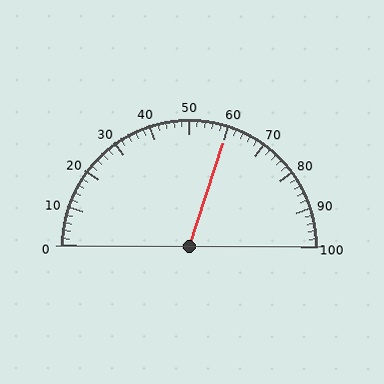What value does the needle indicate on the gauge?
The needle indicates approximately 60.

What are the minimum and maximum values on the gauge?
The gauge ranges from 0 to 100.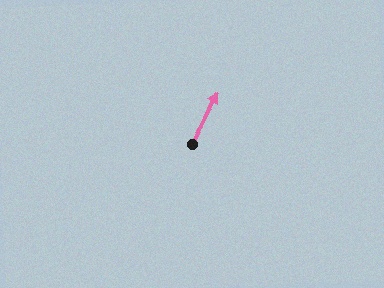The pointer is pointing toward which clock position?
Roughly 1 o'clock.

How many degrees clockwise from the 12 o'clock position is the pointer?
Approximately 29 degrees.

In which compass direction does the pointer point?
Northeast.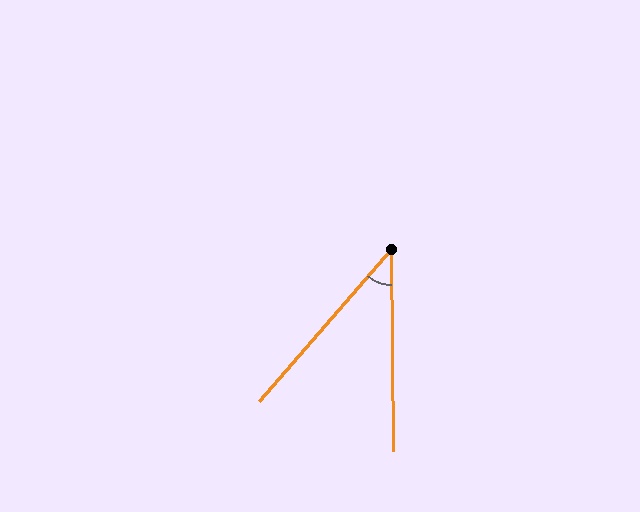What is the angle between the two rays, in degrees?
Approximately 41 degrees.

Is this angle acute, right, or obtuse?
It is acute.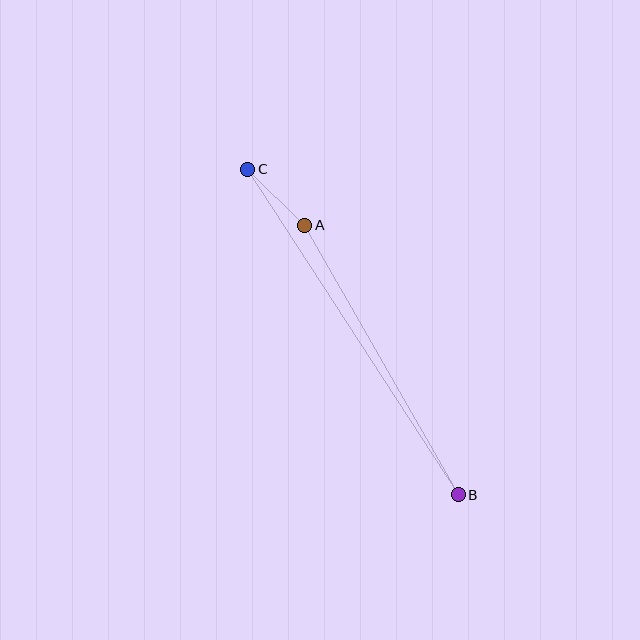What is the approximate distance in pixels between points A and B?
The distance between A and B is approximately 310 pixels.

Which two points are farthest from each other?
Points B and C are farthest from each other.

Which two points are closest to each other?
Points A and C are closest to each other.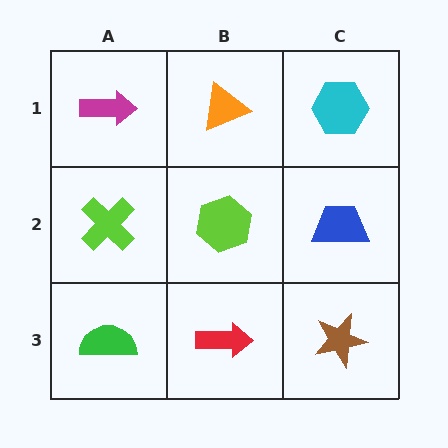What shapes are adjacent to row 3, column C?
A blue trapezoid (row 2, column C), a red arrow (row 3, column B).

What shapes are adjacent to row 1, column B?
A lime hexagon (row 2, column B), a magenta arrow (row 1, column A), a cyan hexagon (row 1, column C).